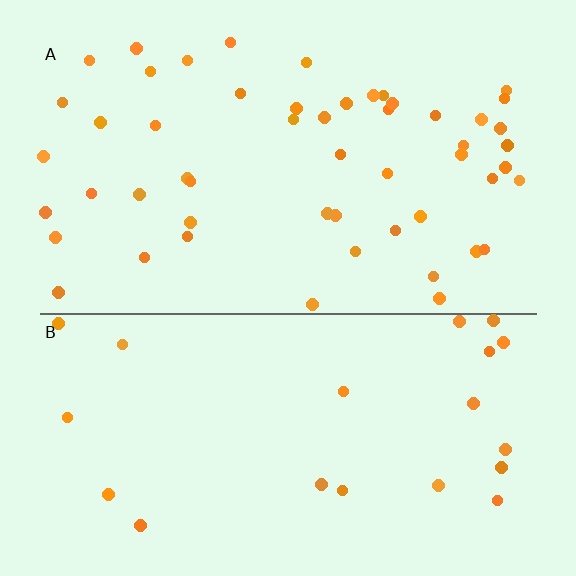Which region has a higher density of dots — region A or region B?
A (the top).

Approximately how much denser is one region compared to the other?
Approximately 2.5× — region A over region B.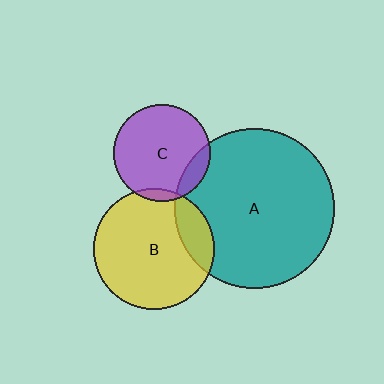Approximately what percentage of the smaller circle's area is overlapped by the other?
Approximately 15%.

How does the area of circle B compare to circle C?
Approximately 1.6 times.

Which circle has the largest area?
Circle A (teal).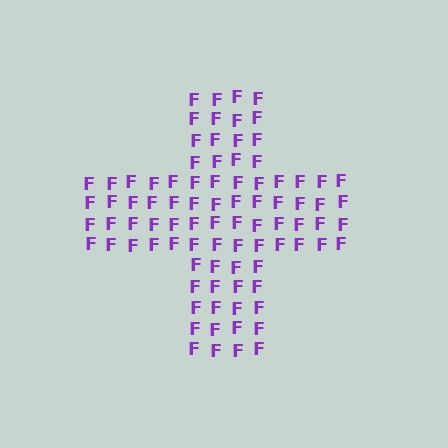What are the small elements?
The small elements are letter F's.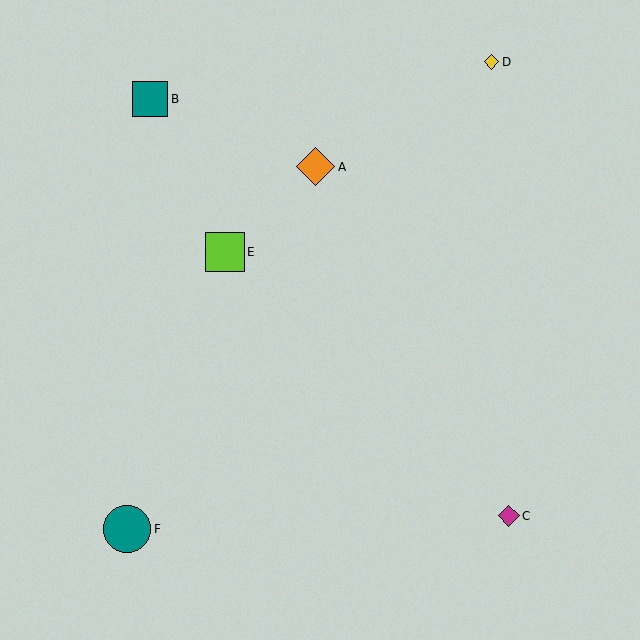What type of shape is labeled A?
Shape A is an orange diamond.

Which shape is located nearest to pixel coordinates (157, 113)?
The teal square (labeled B) at (150, 99) is nearest to that location.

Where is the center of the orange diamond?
The center of the orange diamond is at (316, 167).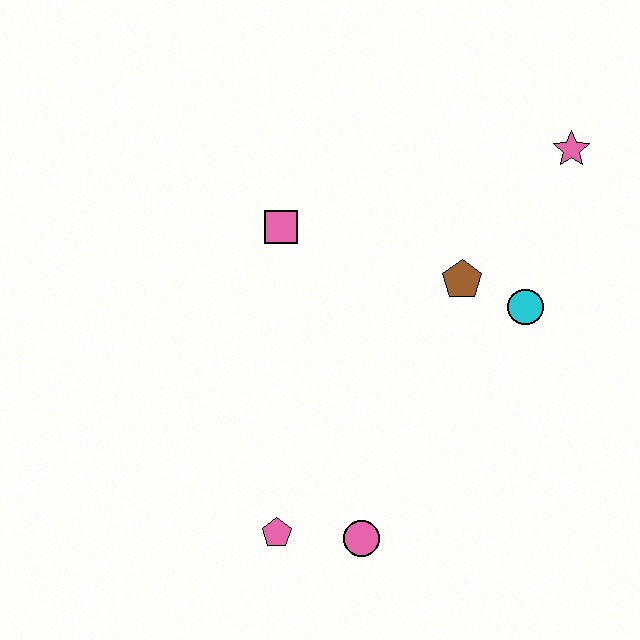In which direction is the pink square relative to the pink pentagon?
The pink square is above the pink pentagon.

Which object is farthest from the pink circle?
The pink star is farthest from the pink circle.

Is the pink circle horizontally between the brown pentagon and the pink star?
No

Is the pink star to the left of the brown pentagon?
No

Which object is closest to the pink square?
The brown pentagon is closest to the pink square.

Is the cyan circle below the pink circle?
No